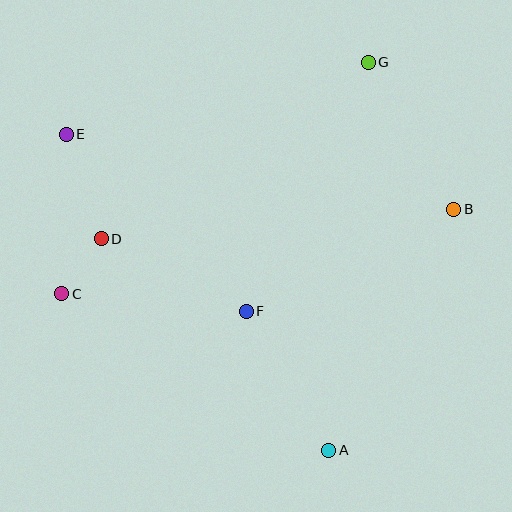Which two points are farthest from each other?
Points A and E are farthest from each other.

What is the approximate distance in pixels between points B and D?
The distance between B and D is approximately 354 pixels.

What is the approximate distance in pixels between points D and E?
The distance between D and E is approximately 110 pixels.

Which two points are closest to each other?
Points C and D are closest to each other.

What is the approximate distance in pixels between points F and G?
The distance between F and G is approximately 277 pixels.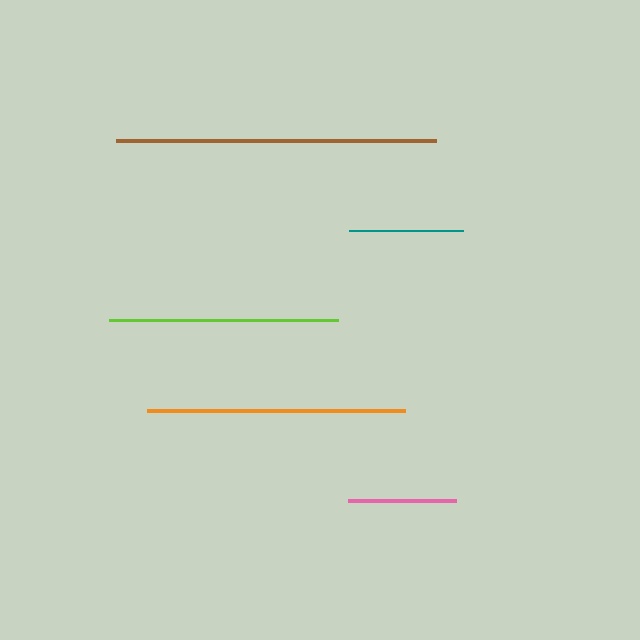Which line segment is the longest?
The brown line is the longest at approximately 320 pixels.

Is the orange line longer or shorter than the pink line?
The orange line is longer than the pink line.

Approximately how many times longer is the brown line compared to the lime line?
The brown line is approximately 1.4 times the length of the lime line.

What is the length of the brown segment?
The brown segment is approximately 320 pixels long.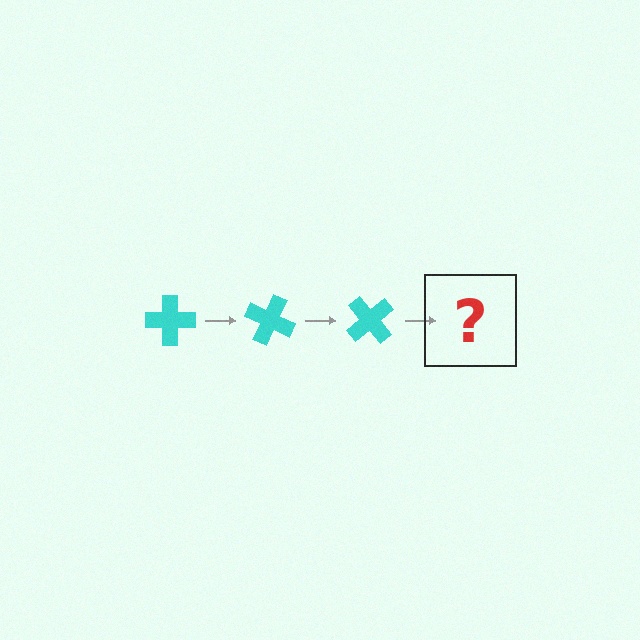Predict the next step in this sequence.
The next step is a cyan cross rotated 75 degrees.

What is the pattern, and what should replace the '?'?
The pattern is that the cross rotates 25 degrees each step. The '?' should be a cyan cross rotated 75 degrees.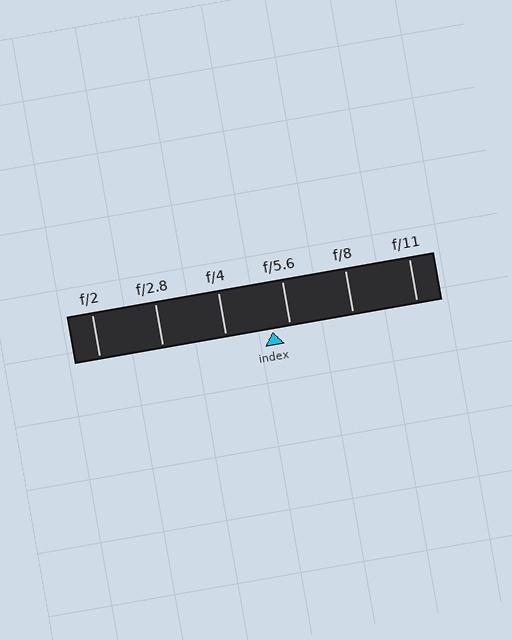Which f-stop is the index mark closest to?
The index mark is closest to f/5.6.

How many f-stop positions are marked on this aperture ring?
There are 6 f-stop positions marked.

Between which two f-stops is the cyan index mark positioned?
The index mark is between f/4 and f/5.6.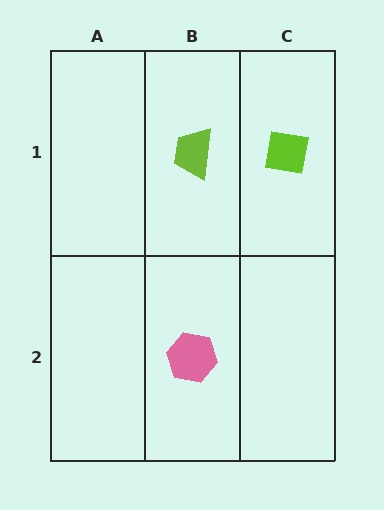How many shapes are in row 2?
1 shape.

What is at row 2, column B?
A pink hexagon.